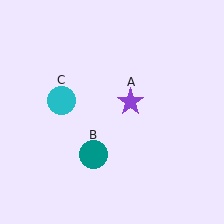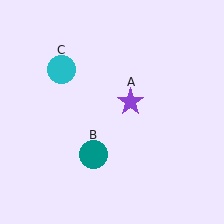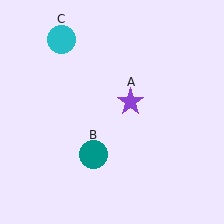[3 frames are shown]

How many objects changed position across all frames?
1 object changed position: cyan circle (object C).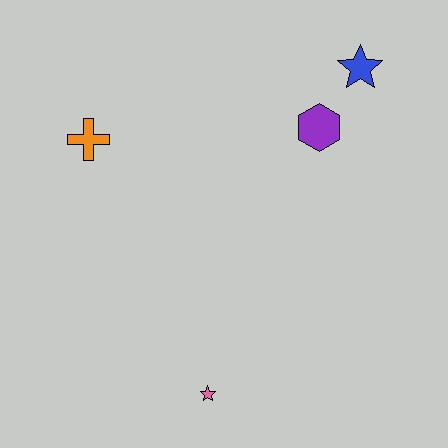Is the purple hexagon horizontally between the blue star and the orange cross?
Yes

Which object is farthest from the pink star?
The blue star is farthest from the pink star.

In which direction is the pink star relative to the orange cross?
The pink star is below the orange cross.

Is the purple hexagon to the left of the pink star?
No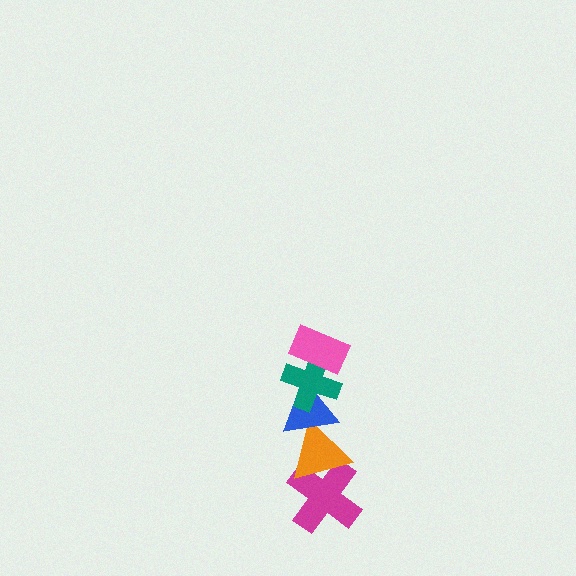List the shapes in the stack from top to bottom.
From top to bottom: the pink rectangle, the teal cross, the blue triangle, the orange triangle, the magenta cross.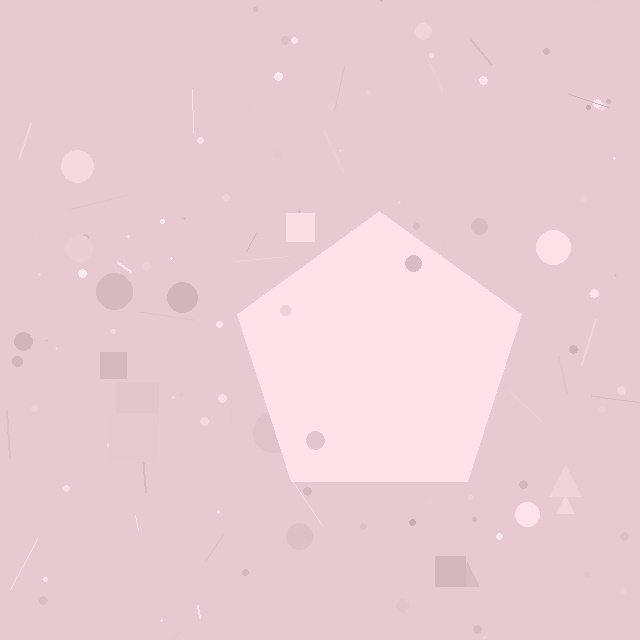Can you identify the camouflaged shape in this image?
The camouflaged shape is a pentagon.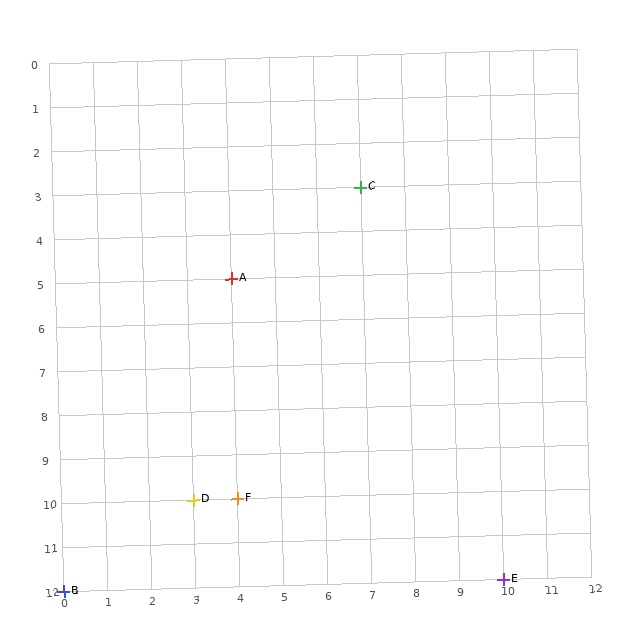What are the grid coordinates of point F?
Point F is at grid coordinates (4, 10).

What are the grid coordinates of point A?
Point A is at grid coordinates (4, 5).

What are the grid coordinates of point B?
Point B is at grid coordinates (0, 12).